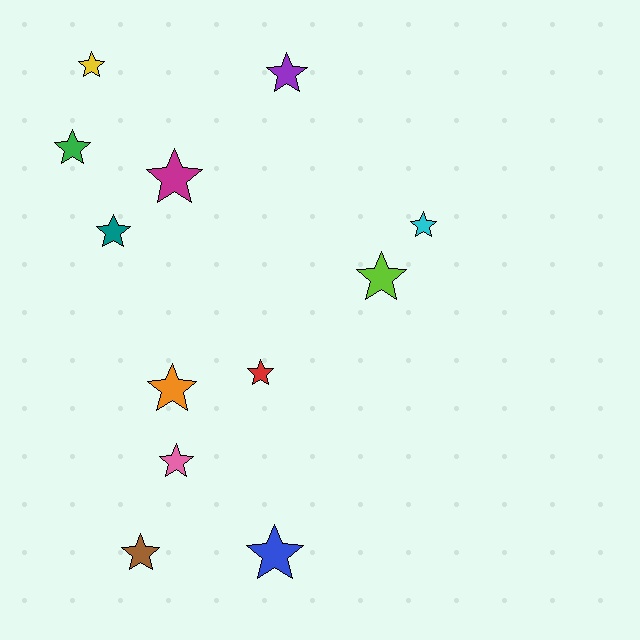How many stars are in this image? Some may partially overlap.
There are 12 stars.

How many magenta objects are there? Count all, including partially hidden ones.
There is 1 magenta object.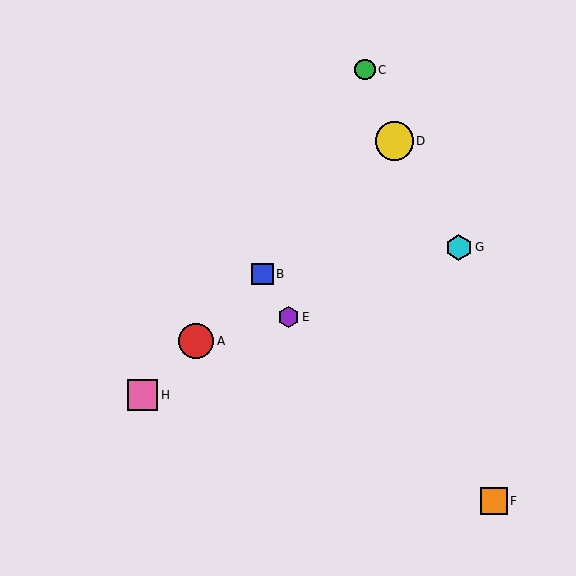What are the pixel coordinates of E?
Object E is at (289, 317).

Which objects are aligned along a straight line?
Objects A, B, D, H are aligned along a straight line.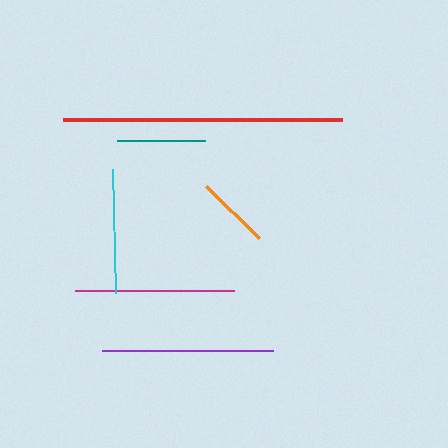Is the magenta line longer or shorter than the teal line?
The magenta line is longer than the teal line.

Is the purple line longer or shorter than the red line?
The red line is longer than the purple line.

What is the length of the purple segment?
The purple segment is approximately 171 pixels long.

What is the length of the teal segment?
The teal segment is approximately 88 pixels long.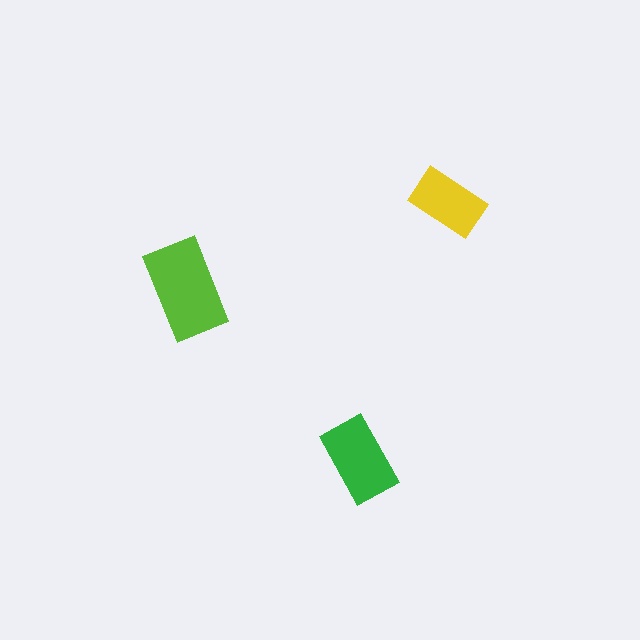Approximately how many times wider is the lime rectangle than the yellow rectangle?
About 1.5 times wider.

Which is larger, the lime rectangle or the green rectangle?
The lime one.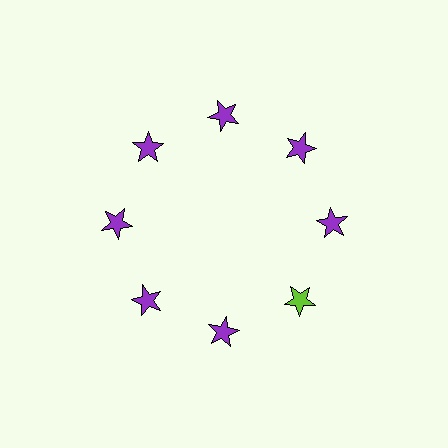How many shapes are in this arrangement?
There are 8 shapes arranged in a ring pattern.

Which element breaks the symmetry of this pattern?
The lime star at roughly the 4 o'clock position breaks the symmetry. All other shapes are purple stars.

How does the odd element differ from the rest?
It has a different color: lime instead of purple.